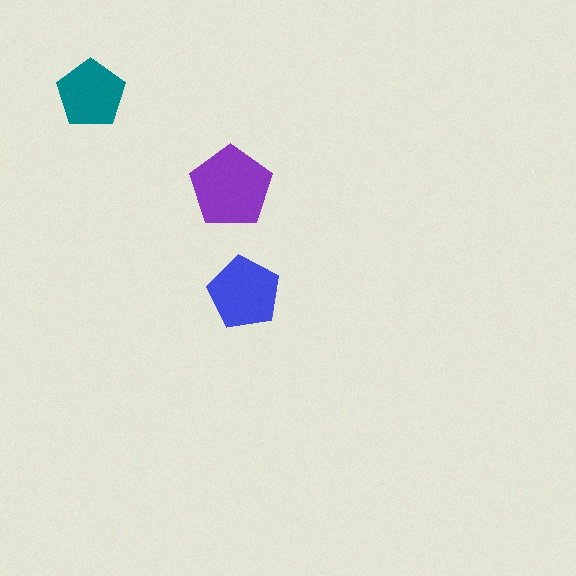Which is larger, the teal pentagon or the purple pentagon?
The purple one.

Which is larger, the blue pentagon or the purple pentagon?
The purple one.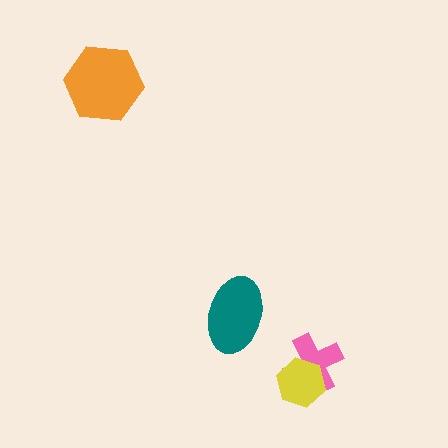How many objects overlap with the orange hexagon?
0 objects overlap with the orange hexagon.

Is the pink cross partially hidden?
Yes, it is partially covered by another shape.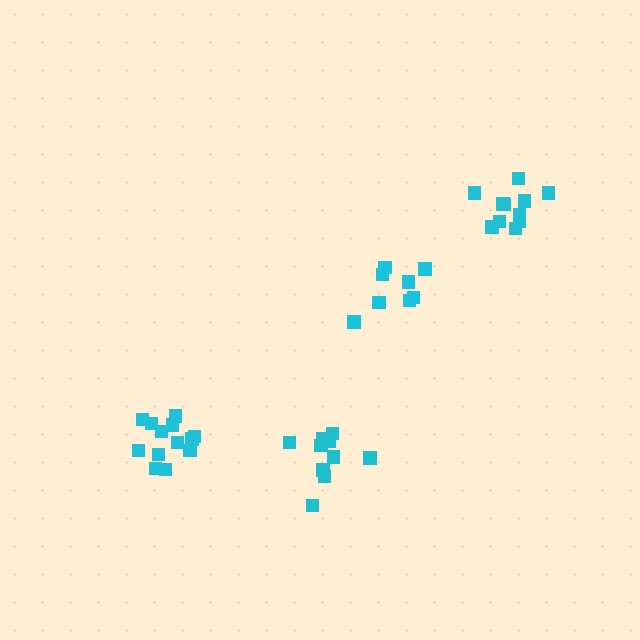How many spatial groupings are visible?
There are 4 spatial groupings.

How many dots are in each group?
Group 1: 10 dots, Group 2: 11 dots, Group 3: 8 dots, Group 4: 13 dots (42 total).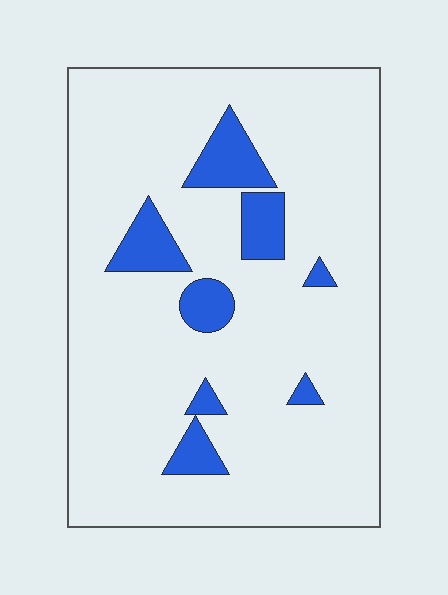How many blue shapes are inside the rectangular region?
8.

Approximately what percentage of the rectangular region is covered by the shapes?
Approximately 10%.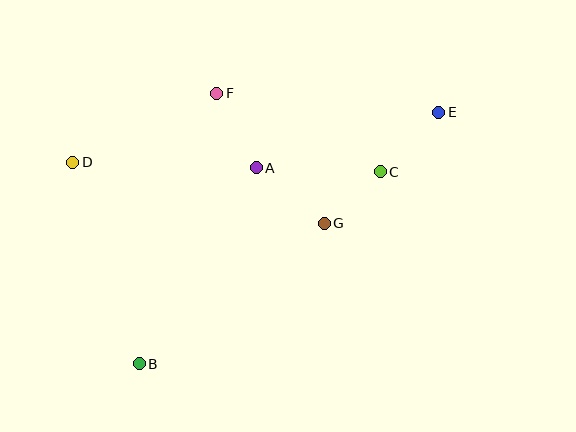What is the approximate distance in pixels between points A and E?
The distance between A and E is approximately 191 pixels.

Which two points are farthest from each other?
Points B and E are farthest from each other.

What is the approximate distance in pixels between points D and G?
The distance between D and G is approximately 259 pixels.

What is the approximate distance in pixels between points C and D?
The distance between C and D is approximately 308 pixels.